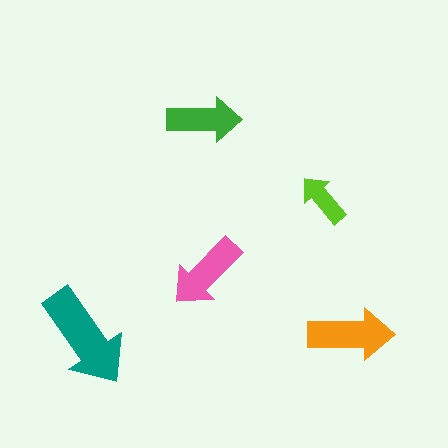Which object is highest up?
The green arrow is topmost.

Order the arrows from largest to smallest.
the teal one, the orange one, the pink one, the green one, the lime one.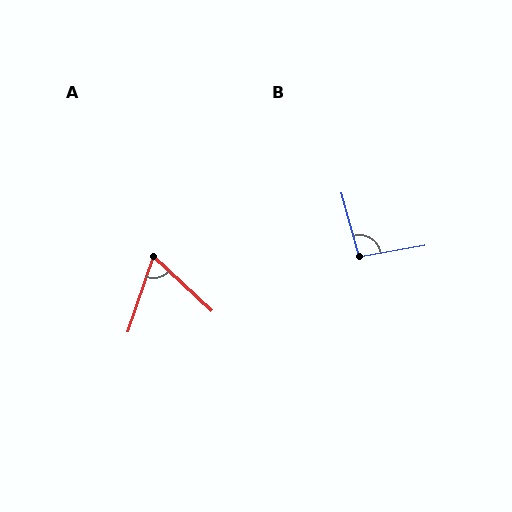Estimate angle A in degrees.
Approximately 66 degrees.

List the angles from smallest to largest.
A (66°), B (95°).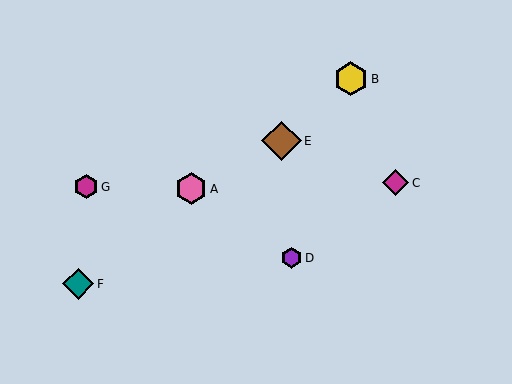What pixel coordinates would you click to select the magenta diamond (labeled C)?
Click at (396, 183) to select the magenta diamond C.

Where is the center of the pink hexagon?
The center of the pink hexagon is at (191, 189).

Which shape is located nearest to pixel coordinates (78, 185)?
The magenta hexagon (labeled G) at (86, 187) is nearest to that location.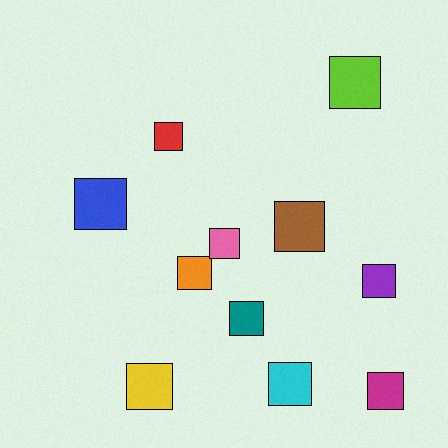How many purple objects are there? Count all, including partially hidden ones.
There is 1 purple object.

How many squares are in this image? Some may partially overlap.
There are 11 squares.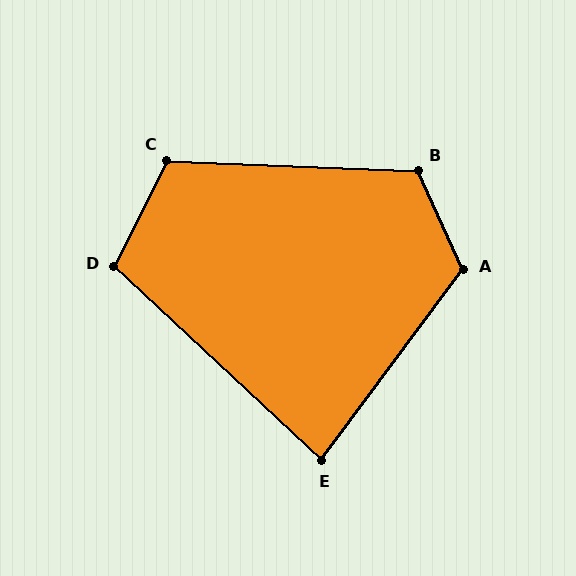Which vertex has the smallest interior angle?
E, at approximately 84 degrees.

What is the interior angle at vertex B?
Approximately 116 degrees (obtuse).